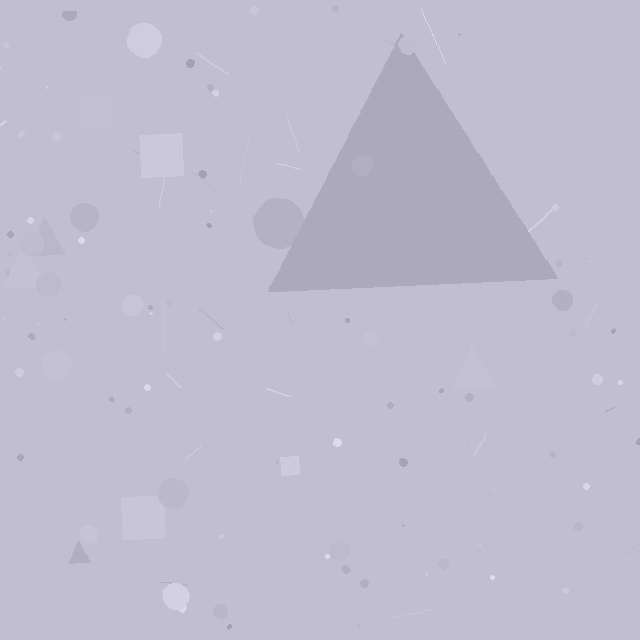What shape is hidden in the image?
A triangle is hidden in the image.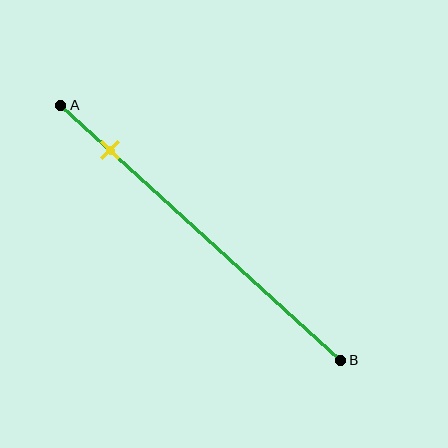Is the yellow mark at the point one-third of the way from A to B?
No, the mark is at about 20% from A, not at the 33% one-third point.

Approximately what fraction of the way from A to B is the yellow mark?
The yellow mark is approximately 20% of the way from A to B.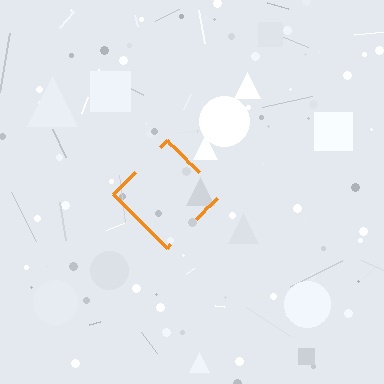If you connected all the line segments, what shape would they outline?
They would outline a diamond.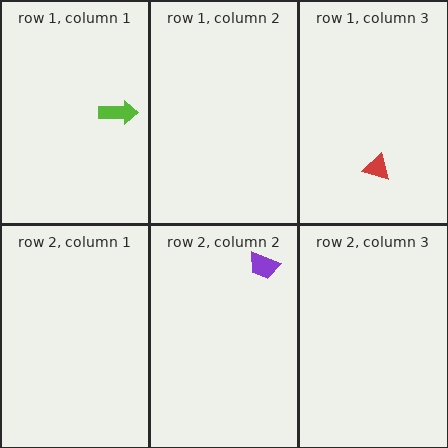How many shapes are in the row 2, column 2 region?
1.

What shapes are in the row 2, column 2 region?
The purple trapezoid.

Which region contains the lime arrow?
The row 1, column 1 region.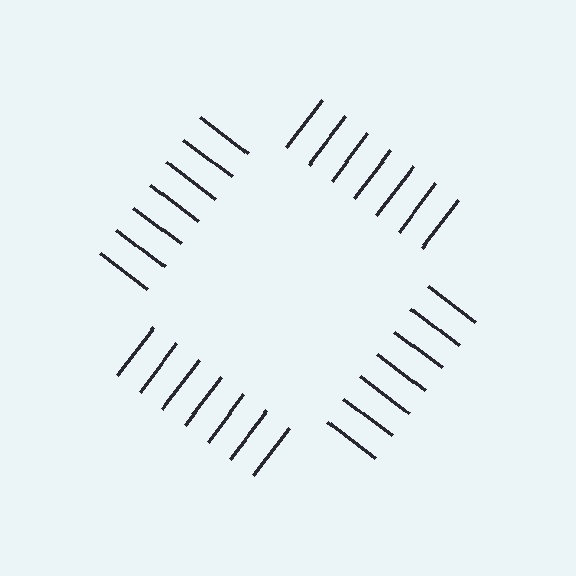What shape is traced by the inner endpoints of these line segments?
An illusory square — the line segments terminate on its edges but no continuous stroke is drawn.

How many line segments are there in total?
28 — 7 along each of the 4 edges.